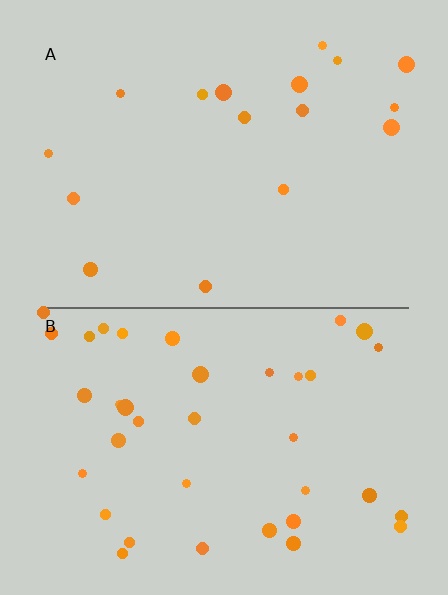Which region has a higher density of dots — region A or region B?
B (the bottom).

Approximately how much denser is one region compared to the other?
Approximately 2.2× — region B over region A.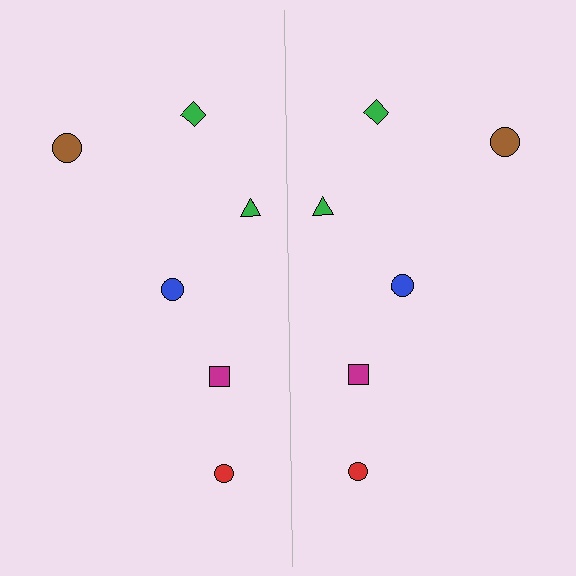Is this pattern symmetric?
Yes, this pattern has bilateral (reflection) symmetry.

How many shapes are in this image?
There are 12 shapes in this image.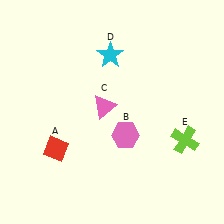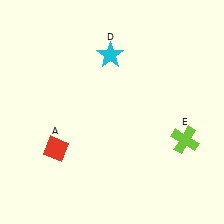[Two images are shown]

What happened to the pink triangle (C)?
The pink triangle (C) was removed in Image 2. It was in the top-left area of Image 1.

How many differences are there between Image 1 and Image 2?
There are 2 differences between the two images.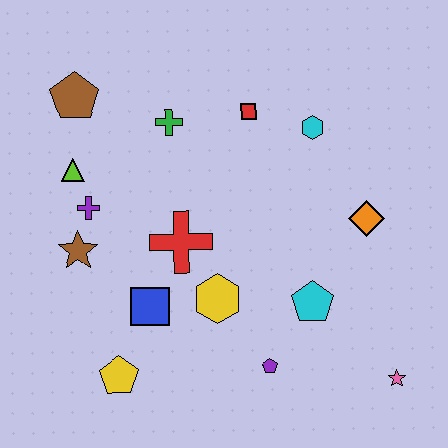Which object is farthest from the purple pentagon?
The brown pentagon is farthest from the purple pentagon.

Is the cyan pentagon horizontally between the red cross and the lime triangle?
No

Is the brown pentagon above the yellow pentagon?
Yes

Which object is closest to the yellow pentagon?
The blue square is closest to the yellow pentagon.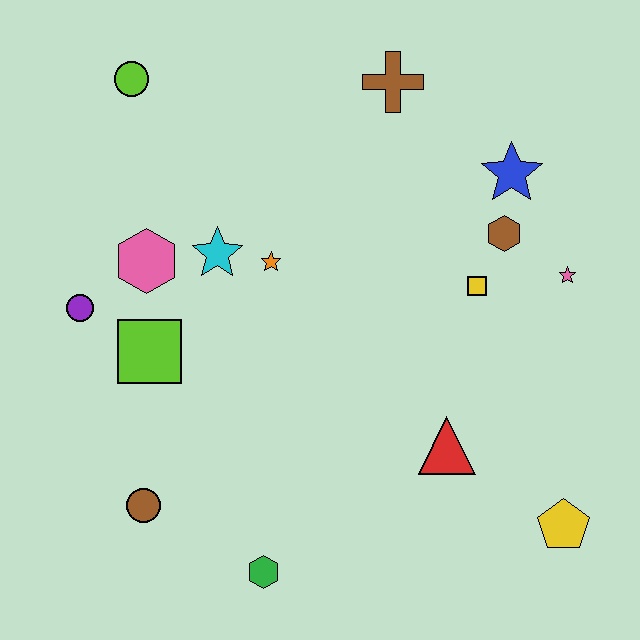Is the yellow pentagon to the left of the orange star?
No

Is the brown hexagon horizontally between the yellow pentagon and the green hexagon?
Yes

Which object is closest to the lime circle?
The pink hexagon is closest to the lime circle.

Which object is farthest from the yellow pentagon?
The lime circle is farthest from the yellow pentagon.